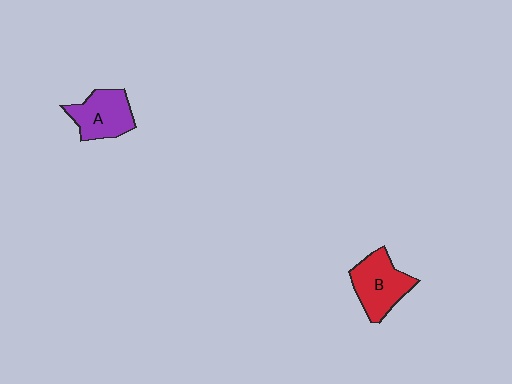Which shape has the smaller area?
Shape A (purple).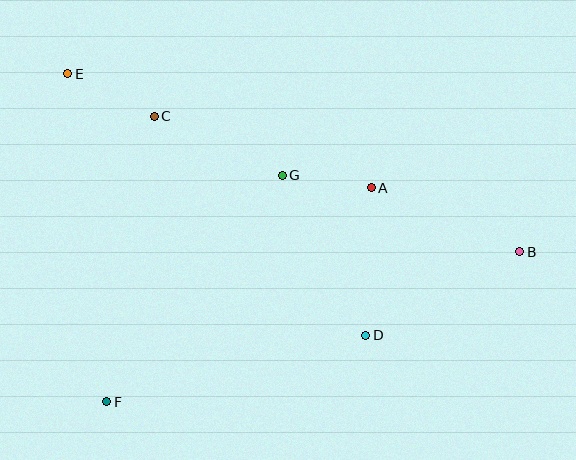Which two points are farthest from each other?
Points B and E are farthest from each other.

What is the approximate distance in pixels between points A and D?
The distance between A and D is approximately 147 pixels.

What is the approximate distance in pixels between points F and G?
The distance between F and G is approximately 286 pixels.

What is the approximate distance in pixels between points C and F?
The distance between C and F is approximately 290 pixels.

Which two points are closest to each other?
Points A and G are closest to each other.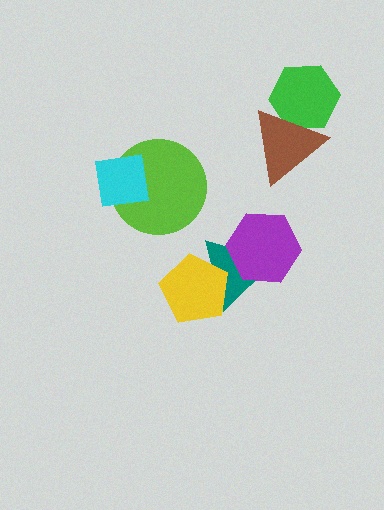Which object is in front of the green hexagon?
The brown triangle is in front of the green hexagon.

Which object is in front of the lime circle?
The cyan square is in front of the lime circle.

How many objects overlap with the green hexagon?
1 object overlaps with the green hexagon.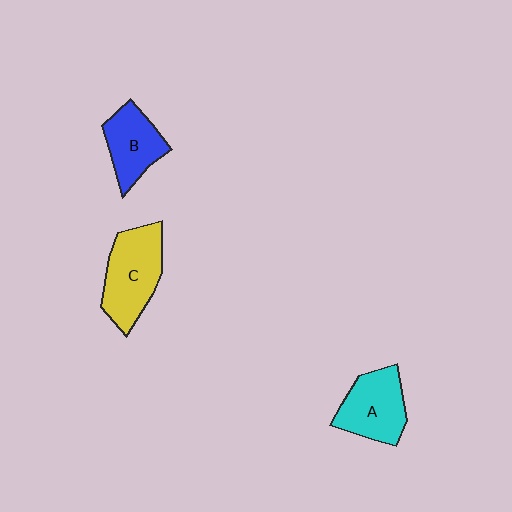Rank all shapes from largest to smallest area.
From largest to smallest: C (yellow), A (cyan), B (blue).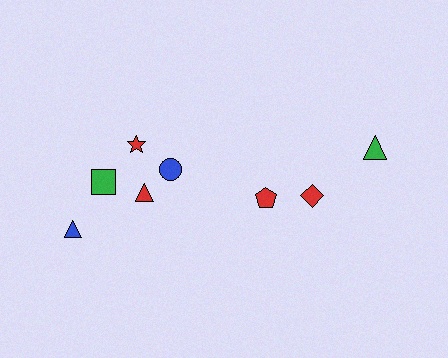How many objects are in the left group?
There are 5 objects.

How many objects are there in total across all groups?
There are 8 objects.